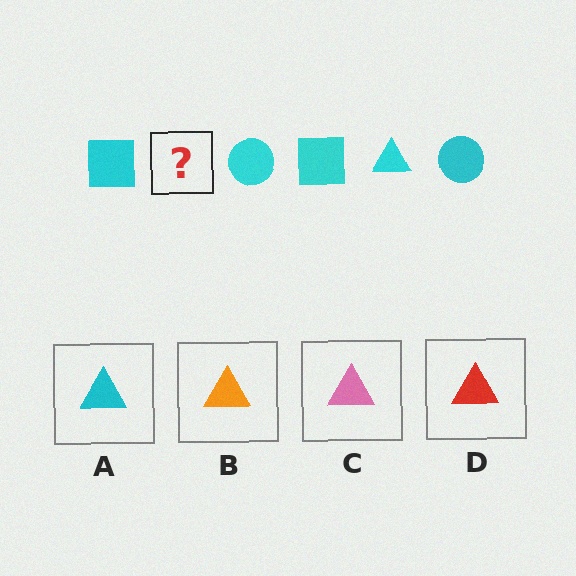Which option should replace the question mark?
Option A.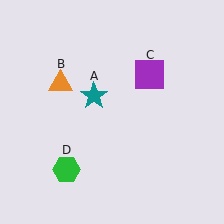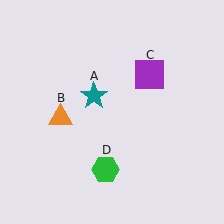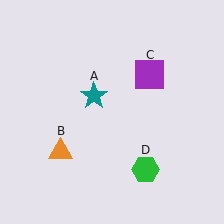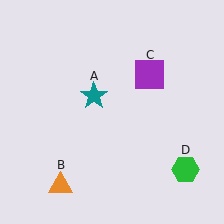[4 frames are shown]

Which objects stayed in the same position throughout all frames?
Teal star (object A) and purple square (object C) remained stationary.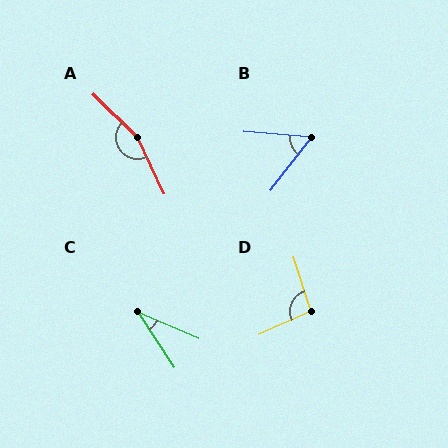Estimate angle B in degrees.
Approximately 56 degrees.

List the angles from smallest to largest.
C (33°), B (56°), D (96°), A (159°).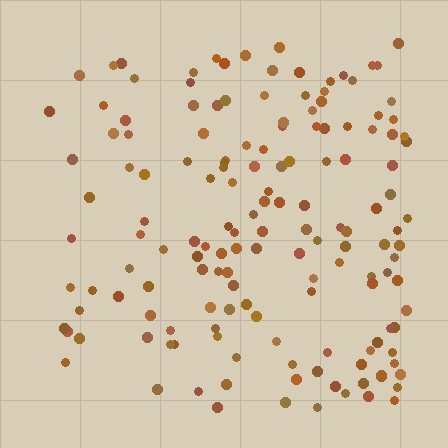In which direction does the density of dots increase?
From left to right, with the right side densest.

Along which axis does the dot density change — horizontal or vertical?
Horizontal.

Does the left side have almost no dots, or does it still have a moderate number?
Still a moderate number, just noticeably fewer than the right.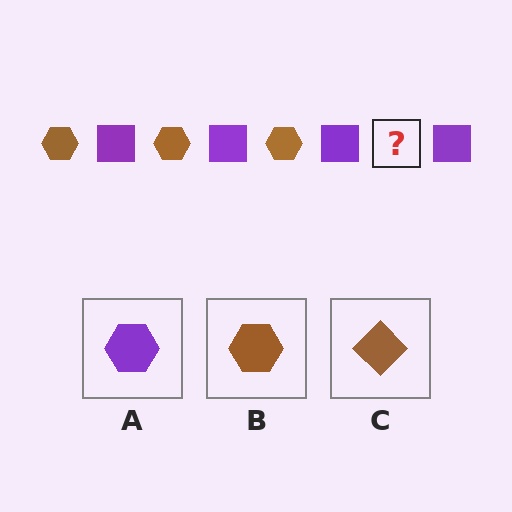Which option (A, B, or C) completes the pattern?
B.